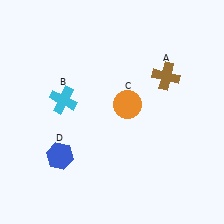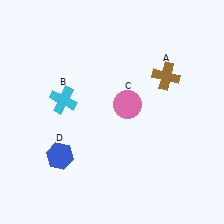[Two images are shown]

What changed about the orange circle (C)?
In Image 1, C is orange. In Image 2, it changed to pink.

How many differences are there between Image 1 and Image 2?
There is 1 difference between the two images.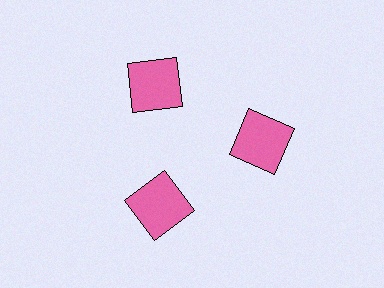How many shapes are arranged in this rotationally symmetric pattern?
There are 3 shapes, arranged in 3 groups of 1.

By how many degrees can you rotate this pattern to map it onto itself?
The pattern maps onto itself every 120 degrees of rotation.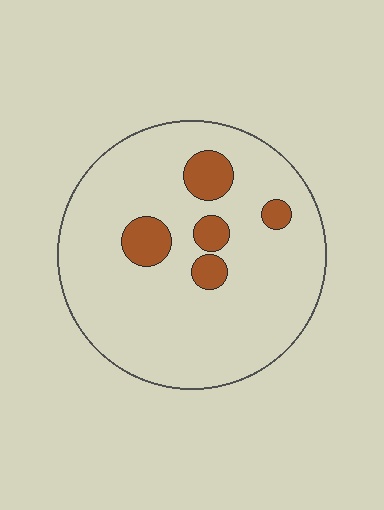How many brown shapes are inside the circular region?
5.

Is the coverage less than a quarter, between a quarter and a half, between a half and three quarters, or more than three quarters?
Less than a quarter.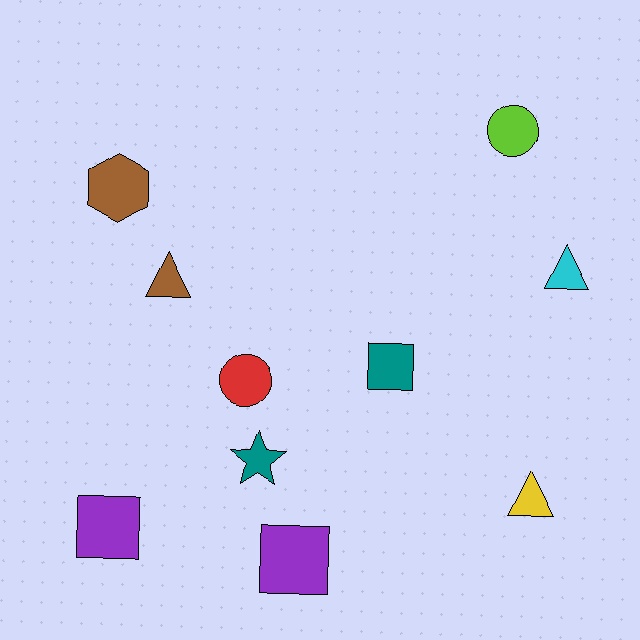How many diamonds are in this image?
There are no diamonds.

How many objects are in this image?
There are 10 objects.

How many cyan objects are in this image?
There is 1 cyan object.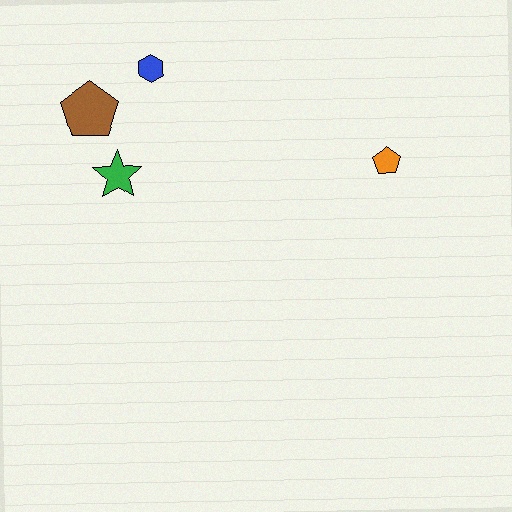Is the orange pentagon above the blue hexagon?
No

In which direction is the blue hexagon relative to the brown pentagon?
The blue hexagon is to the right of the brown pentagon.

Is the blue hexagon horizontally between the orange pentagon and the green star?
Yes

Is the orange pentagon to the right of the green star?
Yes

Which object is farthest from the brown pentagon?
The orange pentagon is farthest from the brown pentagon.